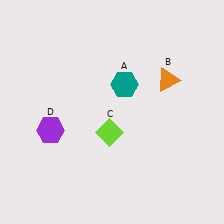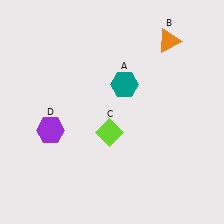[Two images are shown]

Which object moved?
The orange triangle (B) moved up.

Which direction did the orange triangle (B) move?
The orange triangle (B) moved up.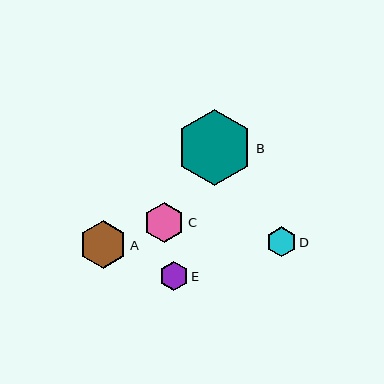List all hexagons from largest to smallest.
From largest to smallest: B, A, C, D, E.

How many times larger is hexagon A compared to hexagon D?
Hexagon A is approximately 1.6 times the size of hexagon D.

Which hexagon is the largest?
Hexagon B is the largest with a size of approximately 76 pixels.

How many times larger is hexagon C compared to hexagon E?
Hexagon C is approximately 1.4 times the size of hexagon E.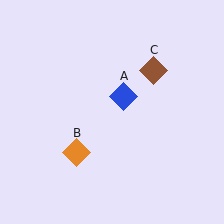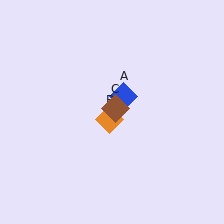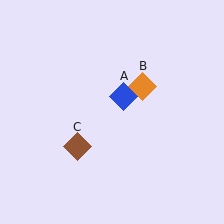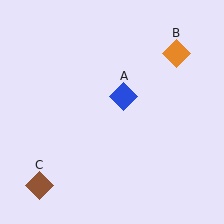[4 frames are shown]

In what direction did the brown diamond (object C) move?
The brown diamond (object C) moved down and to the left.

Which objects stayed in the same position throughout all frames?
Blue diamond (object A) remained stationary.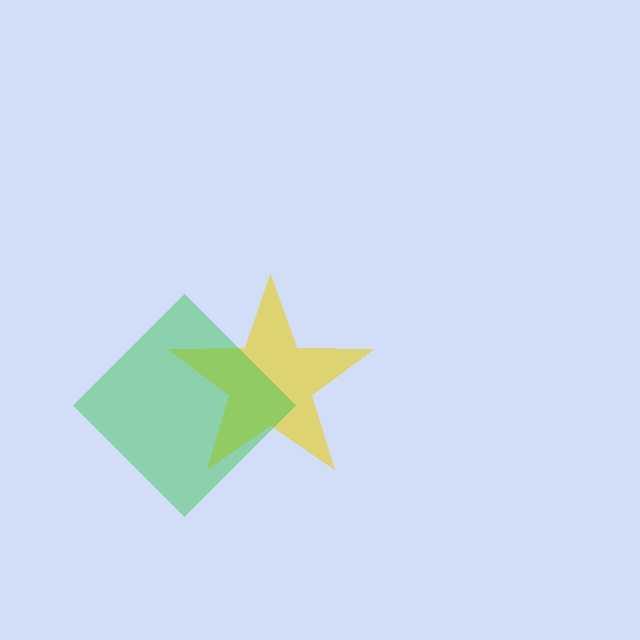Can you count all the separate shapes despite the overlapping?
Yes, there are 2 separate shapes.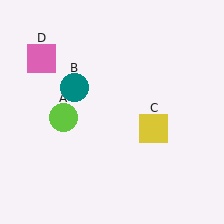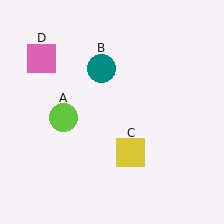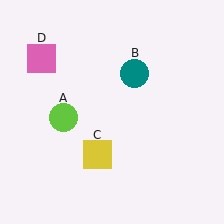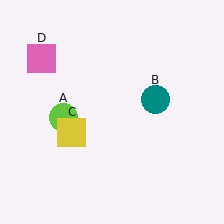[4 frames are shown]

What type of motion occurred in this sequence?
The teal circle (object B), yellow square (object C) rotated clockwise around the center of the scene.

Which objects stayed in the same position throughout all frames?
Lime circle (object A) and pink square (object D) remained stationary.